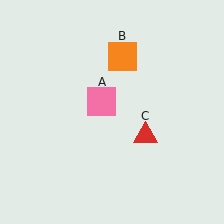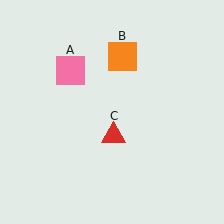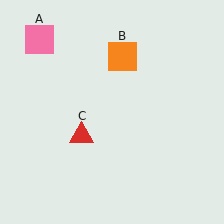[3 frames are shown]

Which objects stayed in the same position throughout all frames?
Orange square (object B) remained stationary.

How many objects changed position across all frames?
2 objects changed position: pink square (object A), red triangle (object C).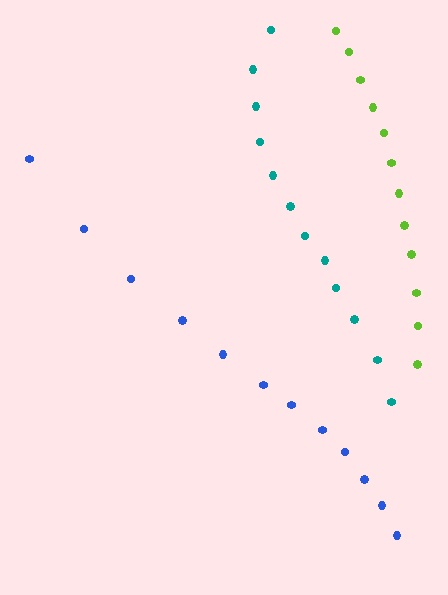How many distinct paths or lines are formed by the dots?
There are 3 distinct paths.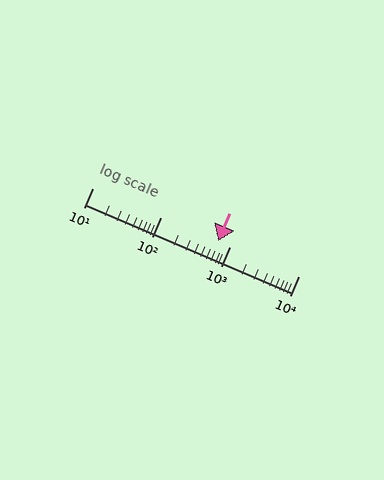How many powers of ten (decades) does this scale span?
The scale spans 3 decades, from 10 to 10000.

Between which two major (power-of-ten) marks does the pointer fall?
The pointer is between 100 and 1000.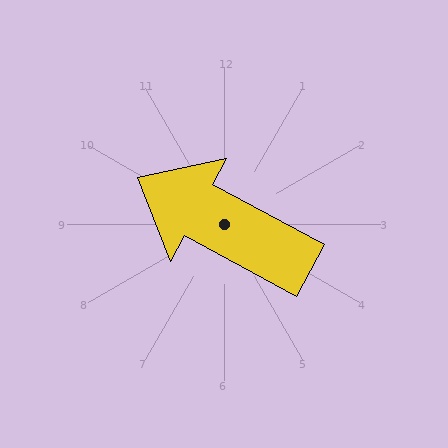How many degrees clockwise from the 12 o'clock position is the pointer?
Approximately 298 degrees.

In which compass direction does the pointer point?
Northwest.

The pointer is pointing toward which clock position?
Roughly 10 o'clock.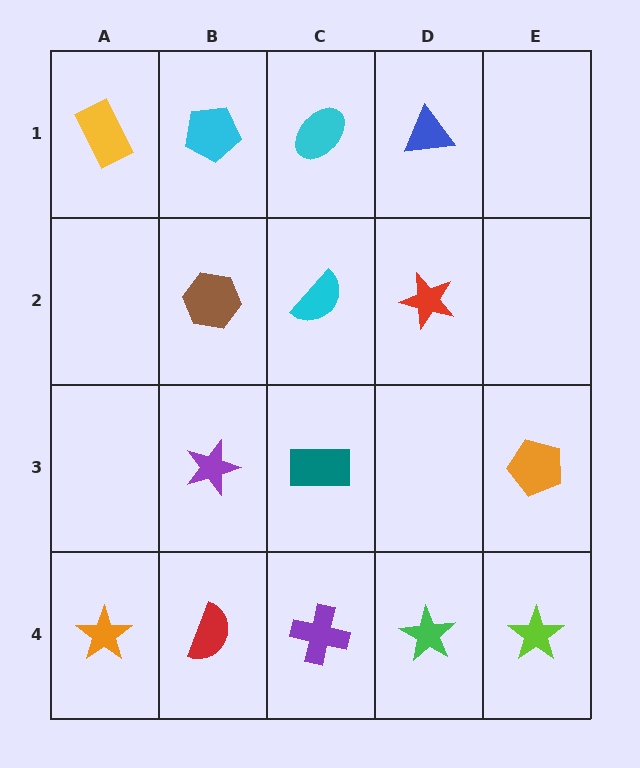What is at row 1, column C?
A cyan ellipse.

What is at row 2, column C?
A cyan semicircle.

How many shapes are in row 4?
5 shapes.